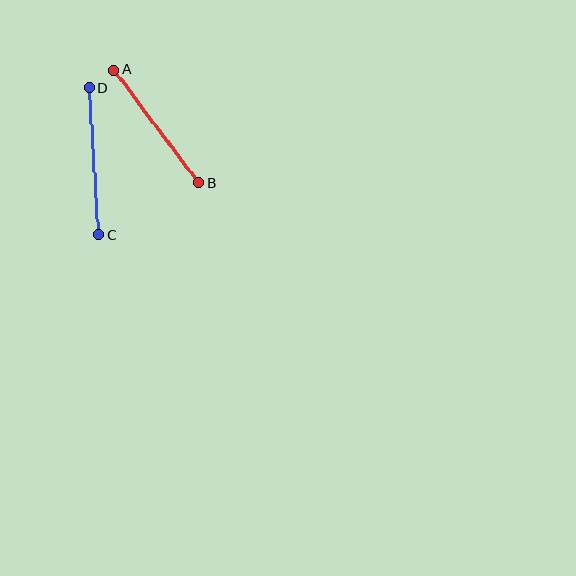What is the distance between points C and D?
The distance is approximately 147 pixels.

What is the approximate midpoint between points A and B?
The midpoint is at approximately (156, 126) pixels.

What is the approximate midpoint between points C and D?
The midpoint is at approximately (94, 161) pixels.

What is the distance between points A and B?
The distance is approximately 141 pixels.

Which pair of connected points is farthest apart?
Points C and D are farthest apart.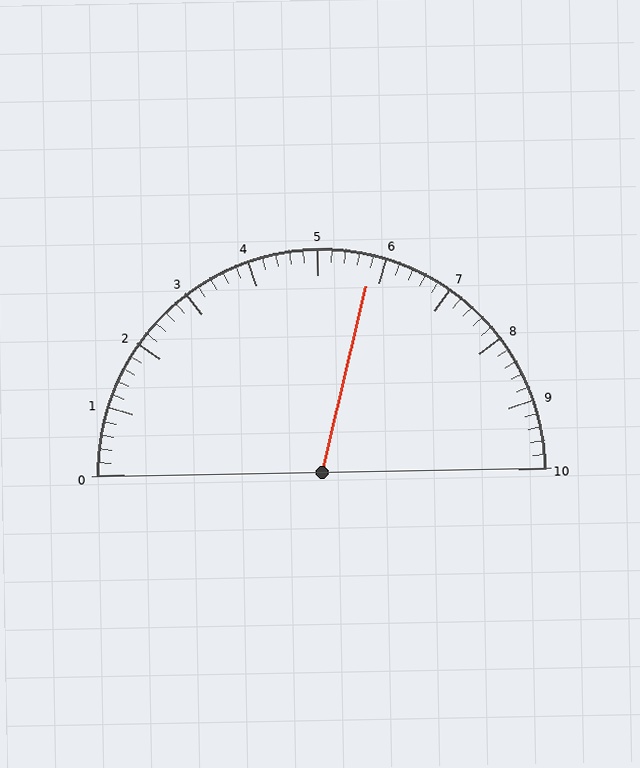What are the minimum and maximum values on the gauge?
The gauge ranges from 0 to 10.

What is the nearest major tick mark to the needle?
The nearest major tick mark is 6.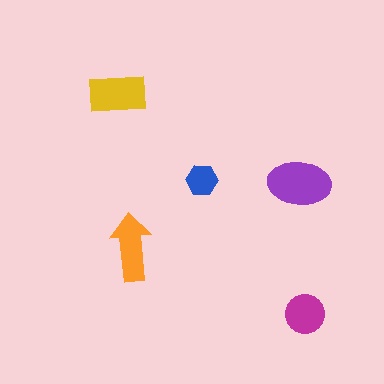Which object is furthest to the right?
The magenta circle is rightmost.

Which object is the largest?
The purple ellipse.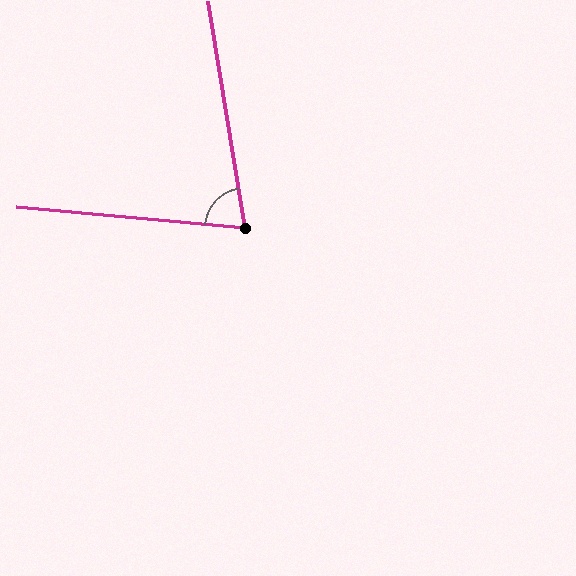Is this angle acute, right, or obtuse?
It is acute.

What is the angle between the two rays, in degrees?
Approximately 75 degrees.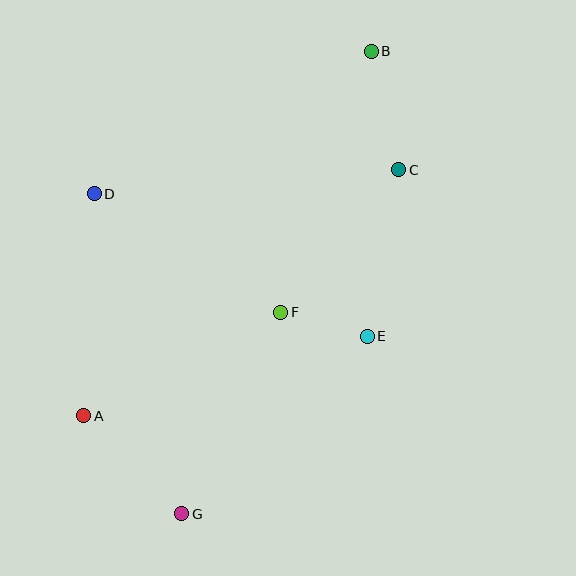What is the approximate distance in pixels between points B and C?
The distance between B and C is approximately 122 pixels.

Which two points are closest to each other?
Points E and F are closest to each other.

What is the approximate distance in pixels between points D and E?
The distance between D and E is approximately 308 pixels.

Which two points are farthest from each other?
Points B and G are farthest from each other.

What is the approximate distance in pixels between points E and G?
The distance between E and G is approximately 257 pixels.